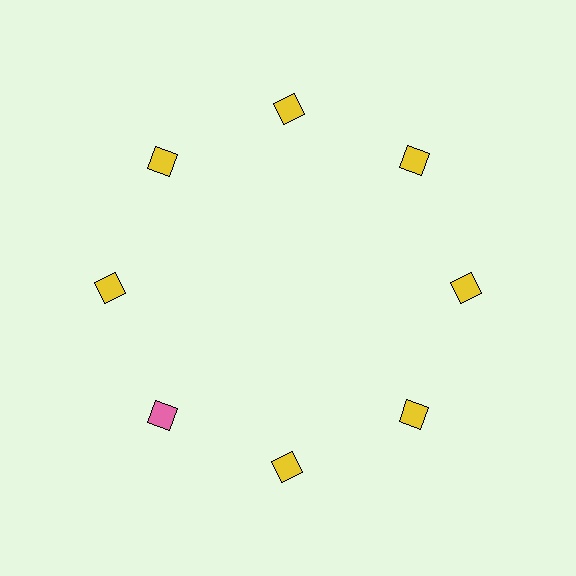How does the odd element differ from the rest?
It has a different color: pink instead of yellow.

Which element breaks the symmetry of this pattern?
The pink square at roughly the 8 o'clock position breaks the symmetry. All other shapes are yellow squares.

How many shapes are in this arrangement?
There are 8 shapes arranged in a ring pattern.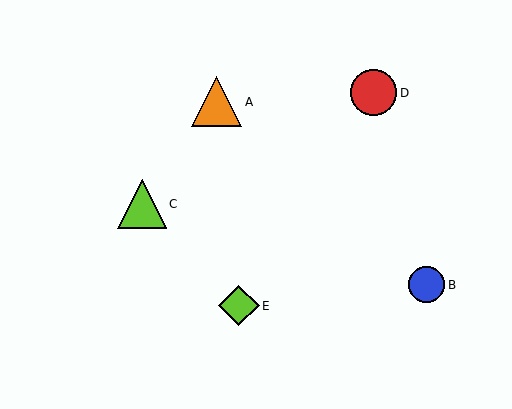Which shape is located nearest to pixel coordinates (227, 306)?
The lime diamond (labeled E) at (239, 306) is nearest to that location.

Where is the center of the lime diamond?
The center of the lime diamond is at (239, 306).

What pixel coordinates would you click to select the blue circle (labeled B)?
Click at (427, 285) to select the blue circle B.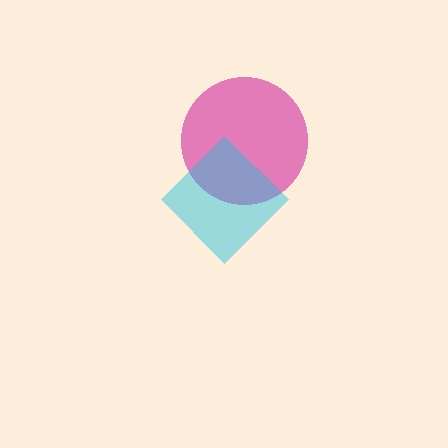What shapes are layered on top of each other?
The layered shapes are: a magenta circle, a cyan diamond.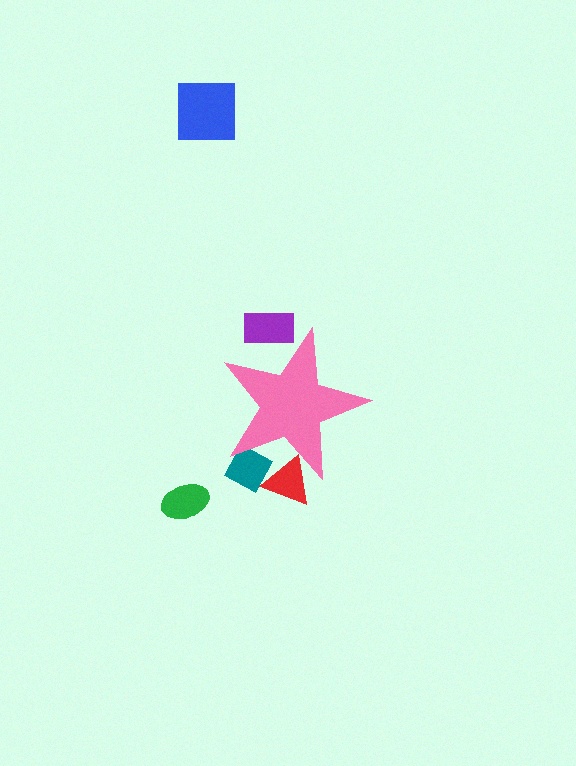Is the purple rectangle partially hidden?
Yes, the purple rectangle is partially hidden behind the pink star.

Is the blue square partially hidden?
No, the blue square is fully visible.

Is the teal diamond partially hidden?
Yes, the teal diamond is partially hidden behind the pink star.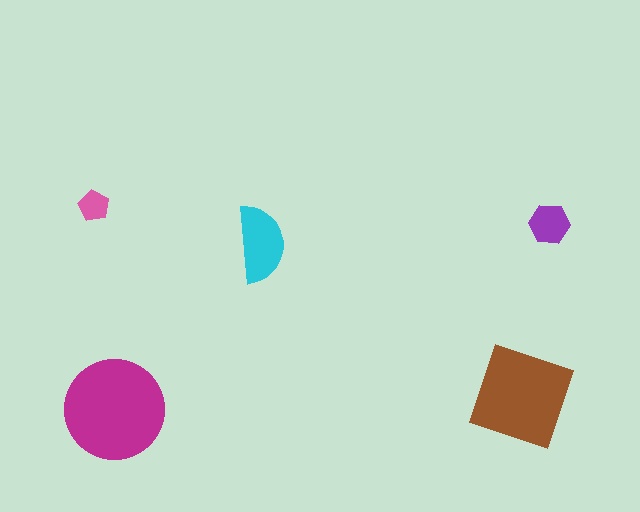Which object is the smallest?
The pink pentagon.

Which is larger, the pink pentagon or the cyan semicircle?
The cyan semicircle.